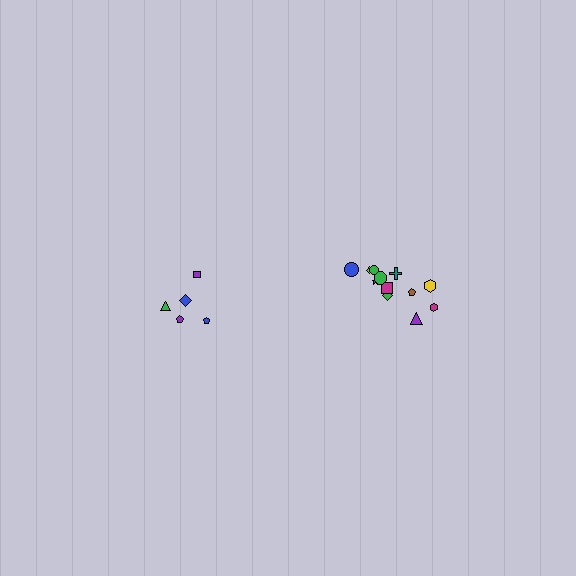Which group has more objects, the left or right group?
The right group.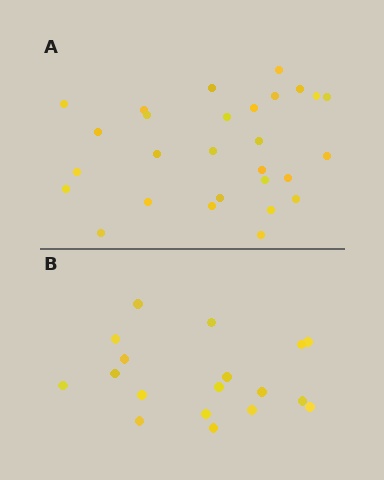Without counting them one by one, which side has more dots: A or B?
Region A (the top region) has more dots.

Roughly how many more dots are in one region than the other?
Region A has roughly 10 or so more dots than region B.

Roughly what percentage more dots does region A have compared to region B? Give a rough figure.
About 55% more.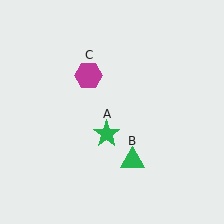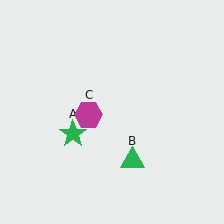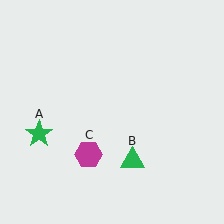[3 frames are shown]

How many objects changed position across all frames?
2 objects changed position: green star (object A), magenta hexagon (object C).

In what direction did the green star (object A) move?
The green star (object A) moved left.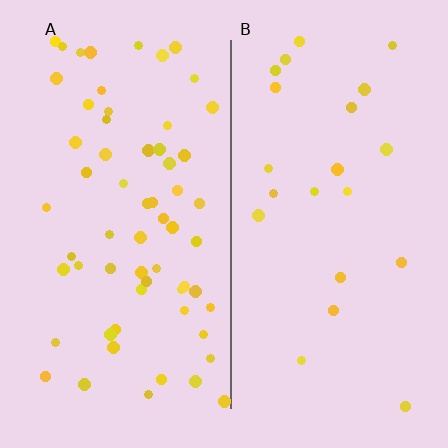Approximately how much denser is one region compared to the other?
Approximately 2.7× — region A over region B.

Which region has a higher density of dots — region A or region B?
A (the left).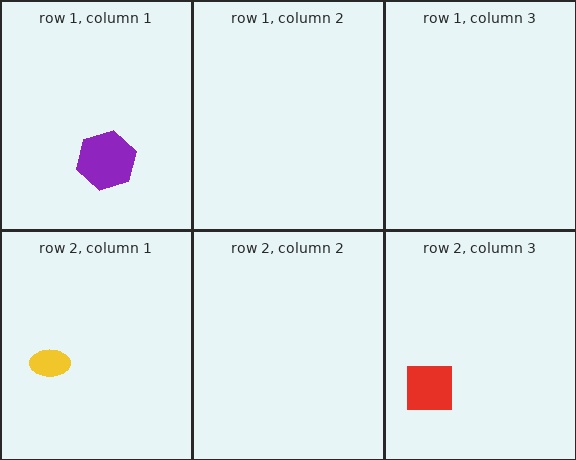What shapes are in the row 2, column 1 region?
The yellow ellipse.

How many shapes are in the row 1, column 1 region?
1.